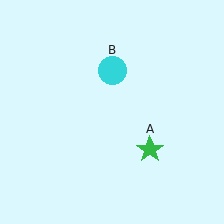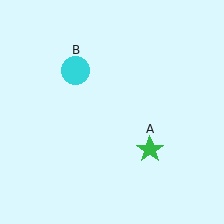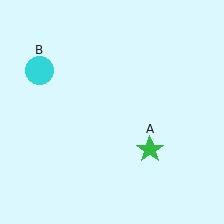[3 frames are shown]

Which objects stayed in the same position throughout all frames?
Green star (object A) remained stationary.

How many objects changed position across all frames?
1 object changed position: cyan circle (object B).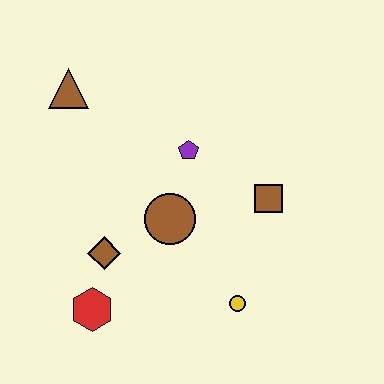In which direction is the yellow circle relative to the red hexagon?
The yellow circle is to the right of the red hexagon.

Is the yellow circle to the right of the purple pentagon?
Yes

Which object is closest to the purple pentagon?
The brown circle is closest to the purple pentagon.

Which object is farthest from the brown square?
The brown triangle is farthest from the brown square.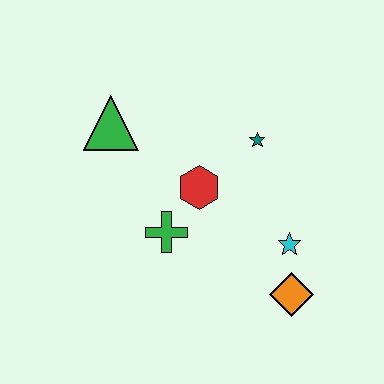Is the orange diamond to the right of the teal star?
Yes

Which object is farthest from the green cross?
The orange diamond is farthest from the green cross.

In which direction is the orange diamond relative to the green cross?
The orange diamond is to the right of the green cross.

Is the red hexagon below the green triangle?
Yes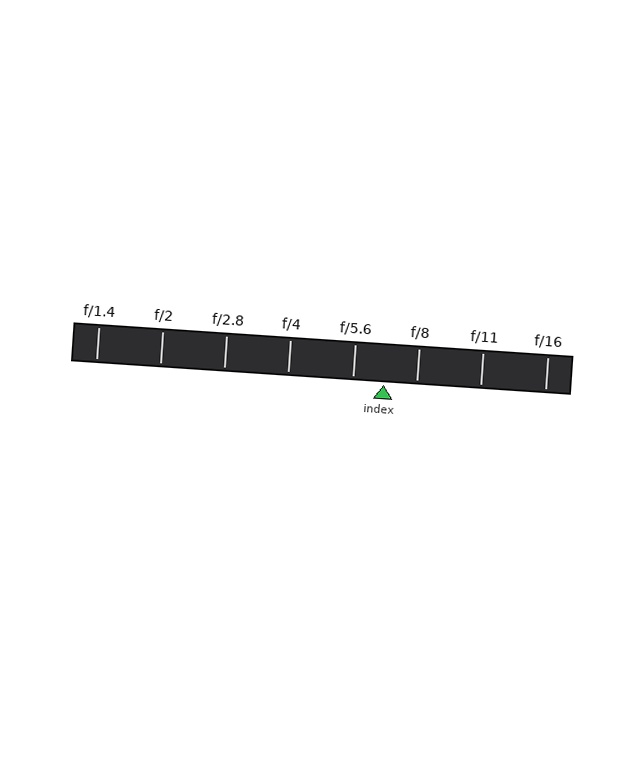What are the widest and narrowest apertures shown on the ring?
The widest aperture shown is f/1.4 and the narrowest is f/16.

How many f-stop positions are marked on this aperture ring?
There are 8 f-stop positions marked.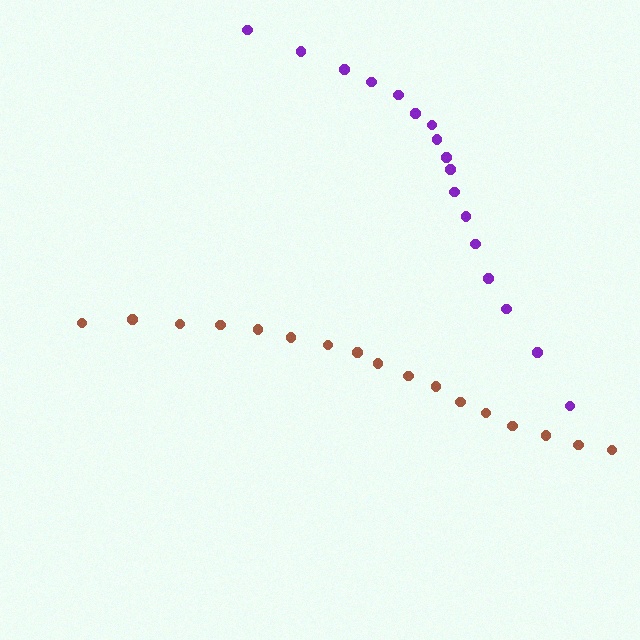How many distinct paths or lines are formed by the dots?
There are 2 distinct paths.